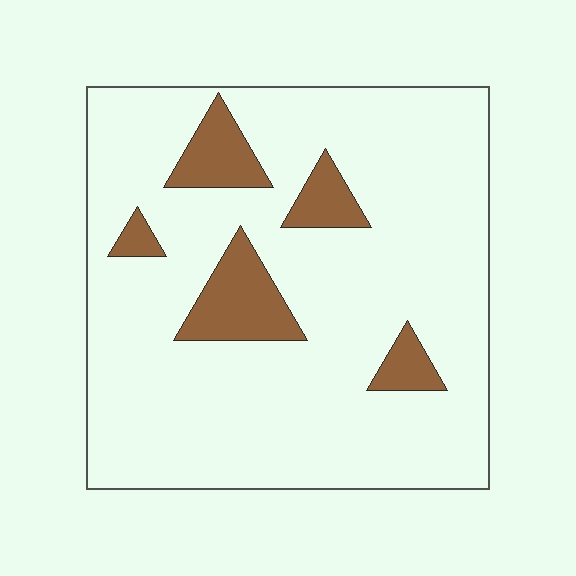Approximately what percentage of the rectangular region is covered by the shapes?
Approximately 15%.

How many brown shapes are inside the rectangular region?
5.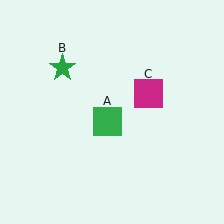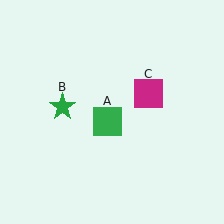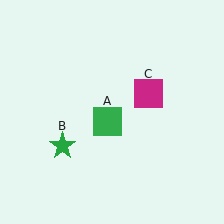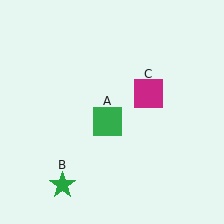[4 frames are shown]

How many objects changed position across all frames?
1 object changed position: green star (object B).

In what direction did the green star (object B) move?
The green star (object B) moved down.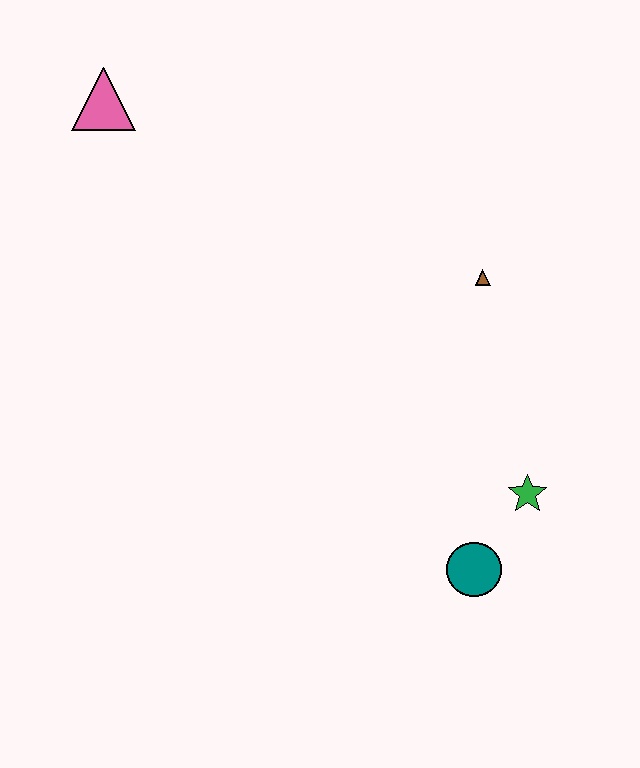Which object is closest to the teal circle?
The green star is closest to the teal circle.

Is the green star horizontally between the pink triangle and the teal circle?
No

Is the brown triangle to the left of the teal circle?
No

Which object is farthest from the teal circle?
The pink triangle is farthest from the teal circle.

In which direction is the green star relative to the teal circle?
The green star is above the teal circle.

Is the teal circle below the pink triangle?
Yes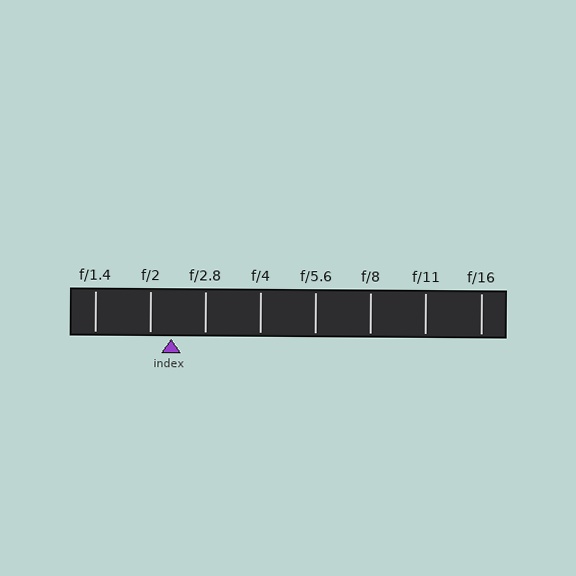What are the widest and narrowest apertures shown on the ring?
The widest aperture shown is f/1.4 and the narrowest is f/16.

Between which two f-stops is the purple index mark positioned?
The index mark is between f/2 and f/2.8.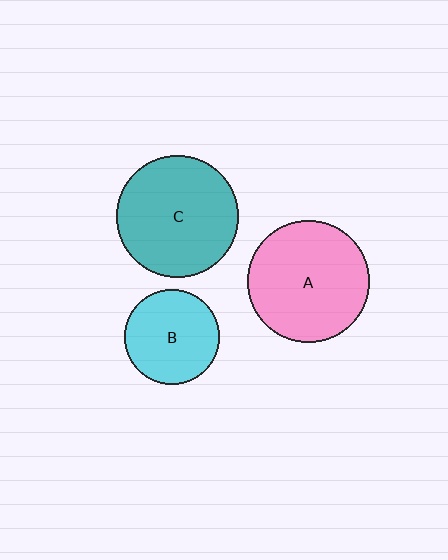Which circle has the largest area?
Circle C (teal).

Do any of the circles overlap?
No, none of the circles overlap.